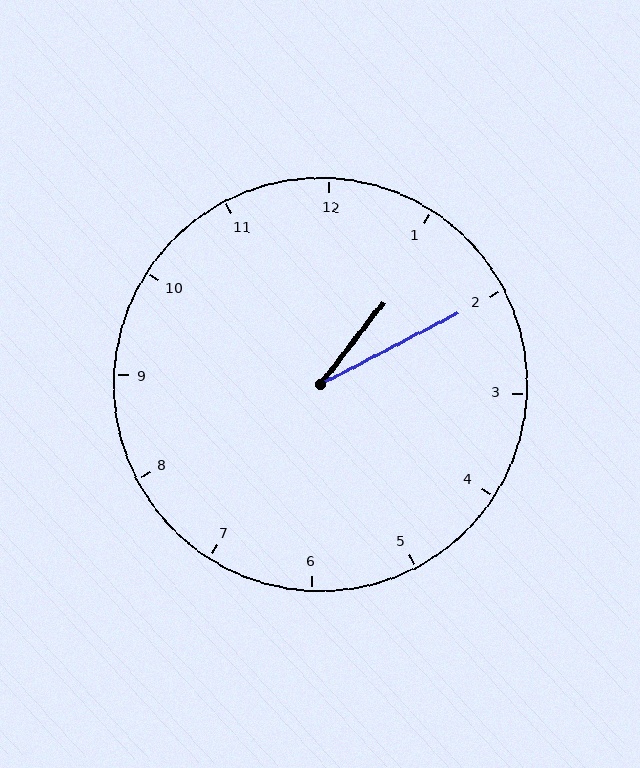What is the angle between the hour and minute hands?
Approximately 25 degrees.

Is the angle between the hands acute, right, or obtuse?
It is acute.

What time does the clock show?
1:10.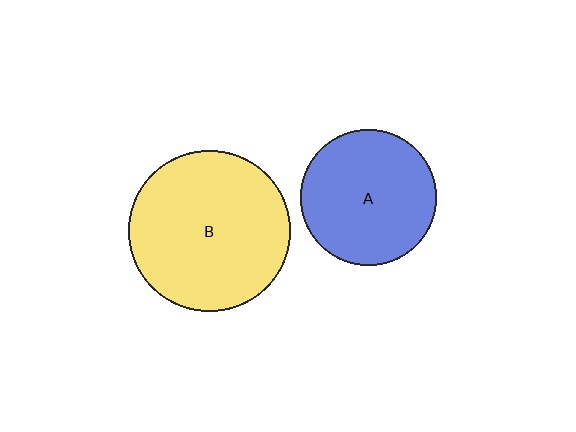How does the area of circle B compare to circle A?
Approximately 1.4 times.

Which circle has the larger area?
Circle B (yellow).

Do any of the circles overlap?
No, none of the circles overlap.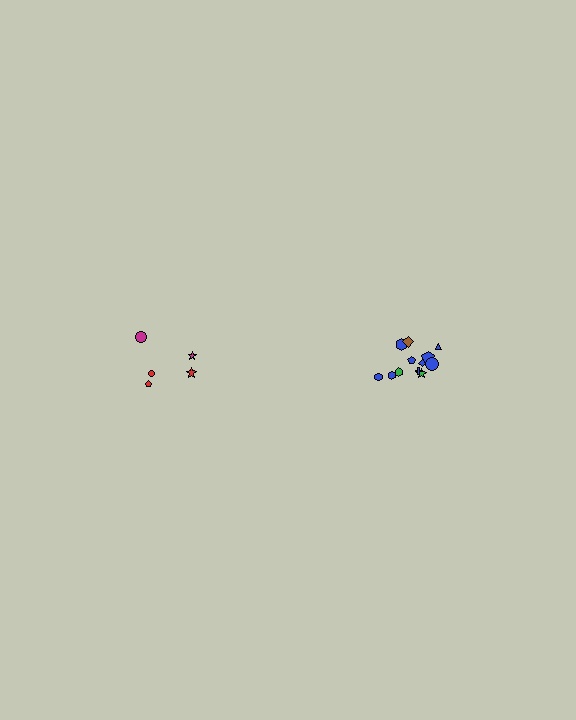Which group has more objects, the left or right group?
The right group.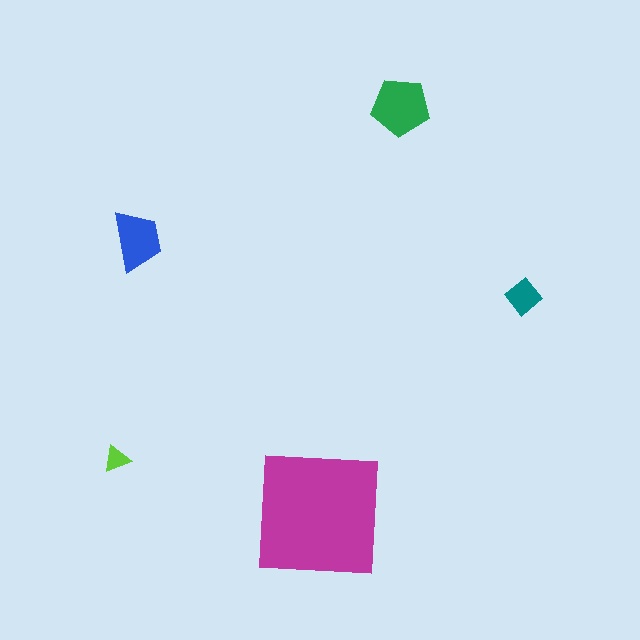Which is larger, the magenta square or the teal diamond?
The magenta square.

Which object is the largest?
The magenta square.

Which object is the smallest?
The lime triangle.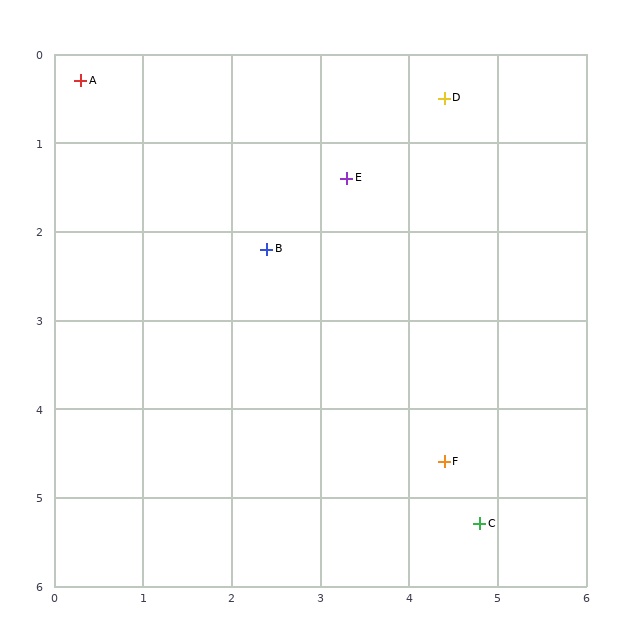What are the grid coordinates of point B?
Point B is at approximately (2.4, 2.2).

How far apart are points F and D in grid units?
Points F and D are about 4.1 grid units apart.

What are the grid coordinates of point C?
Point C is at approximately (4.8, 5.3).